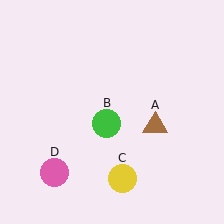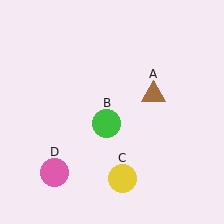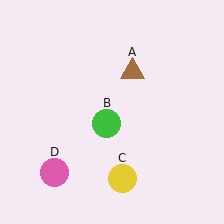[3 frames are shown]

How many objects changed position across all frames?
1 object changed position: brown triangle (object A).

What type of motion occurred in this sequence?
The brown triangle (object A) rotated counterclockwise around the center of the scene.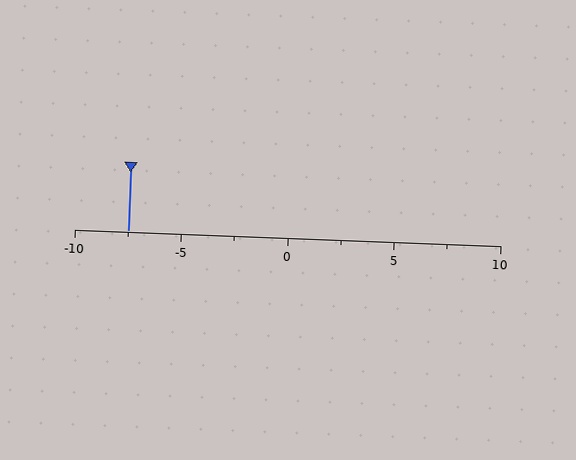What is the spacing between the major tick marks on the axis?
The major ticks are spaced 5 apart.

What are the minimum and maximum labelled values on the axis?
The axis runs from -10 to 10.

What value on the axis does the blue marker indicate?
The marker indicates approximately -7.5.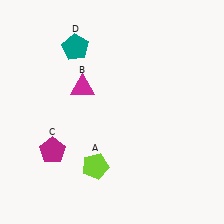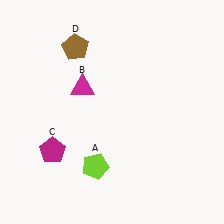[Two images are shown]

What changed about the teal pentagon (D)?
In Image 1, D is teal. In Image 2, it changed to brown.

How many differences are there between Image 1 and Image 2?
There is 1 difference between the two images.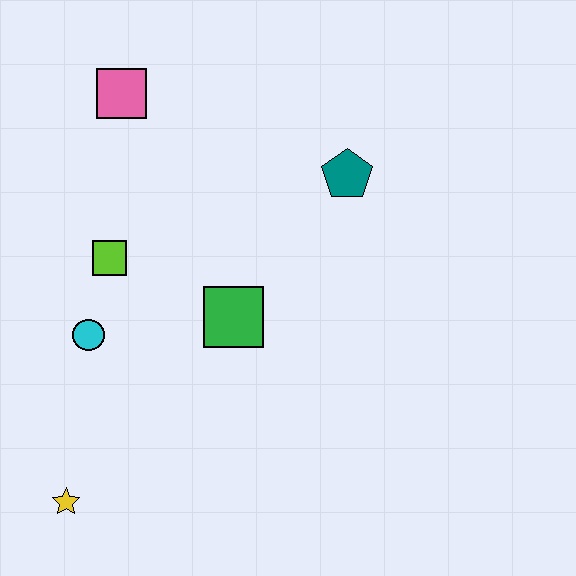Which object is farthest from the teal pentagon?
The yellow star is farthest from the teal pentagon.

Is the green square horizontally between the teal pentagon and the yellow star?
Yes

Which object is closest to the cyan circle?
The lime square is closest to the cyan circle.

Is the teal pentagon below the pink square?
Yes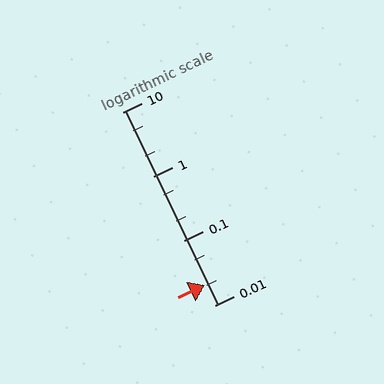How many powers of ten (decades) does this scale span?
The scale spans 3 decades, from 0.01 to 10.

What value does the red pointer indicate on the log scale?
The pointer indicates approximately 0.021.